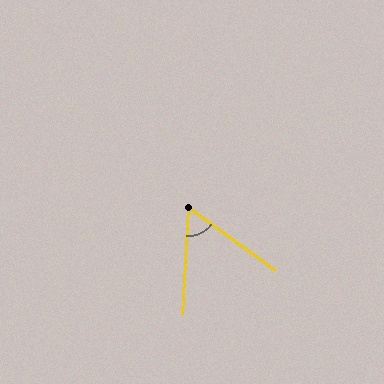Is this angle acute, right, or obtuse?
It is acute.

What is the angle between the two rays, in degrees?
Approximately 57 degrees.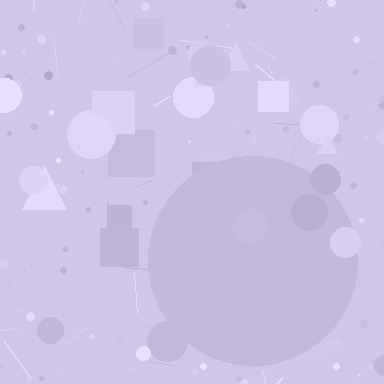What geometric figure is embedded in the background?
A circle is embedded in the background.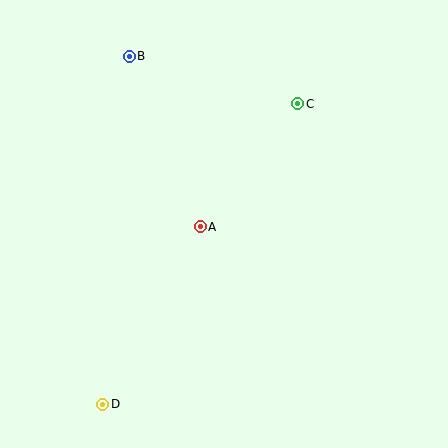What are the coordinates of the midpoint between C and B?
The midpoint between C and B is at (213, 80).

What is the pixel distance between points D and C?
The distance between D and C is 358 pixels.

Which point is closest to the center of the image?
Point A at (200, 227) is closest to the center.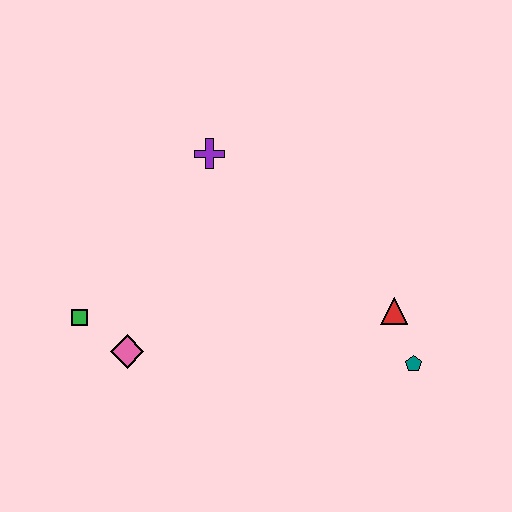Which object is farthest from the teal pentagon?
The green square is farthest from the teal pentagon.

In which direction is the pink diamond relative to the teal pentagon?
The pink diamond is to the left of the teal pentagon.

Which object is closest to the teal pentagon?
The red triangle is closest to the teal pentagon.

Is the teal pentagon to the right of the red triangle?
Yes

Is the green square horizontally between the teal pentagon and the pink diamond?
No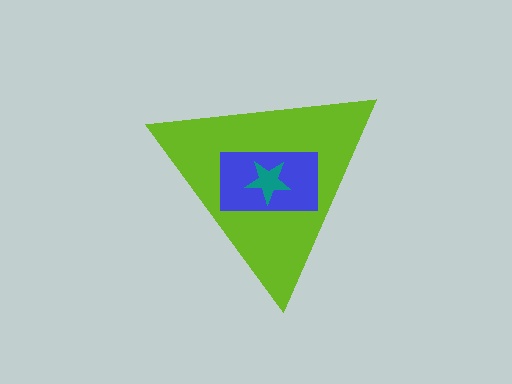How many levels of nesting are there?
3.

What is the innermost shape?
The teal star.